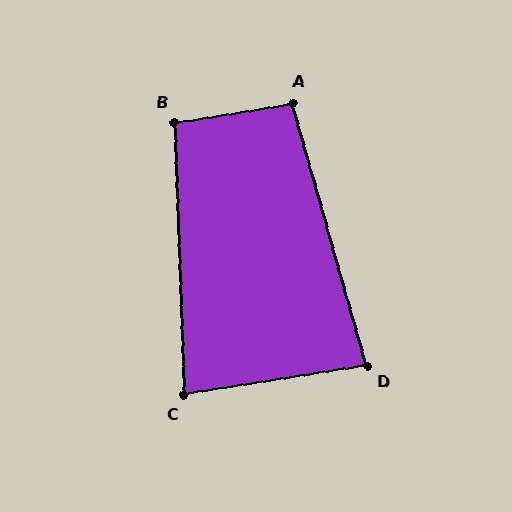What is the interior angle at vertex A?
Approximately 97 degrees (obtuse).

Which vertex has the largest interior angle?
B, at approximately 97 degrees.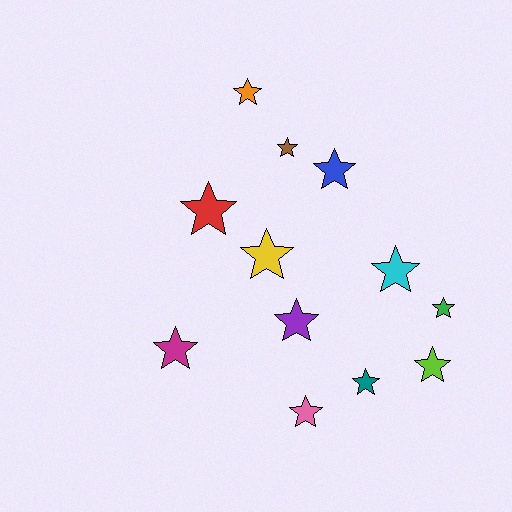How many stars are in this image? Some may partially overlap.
There are 12 stars.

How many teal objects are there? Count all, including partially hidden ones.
There is 1 teal object.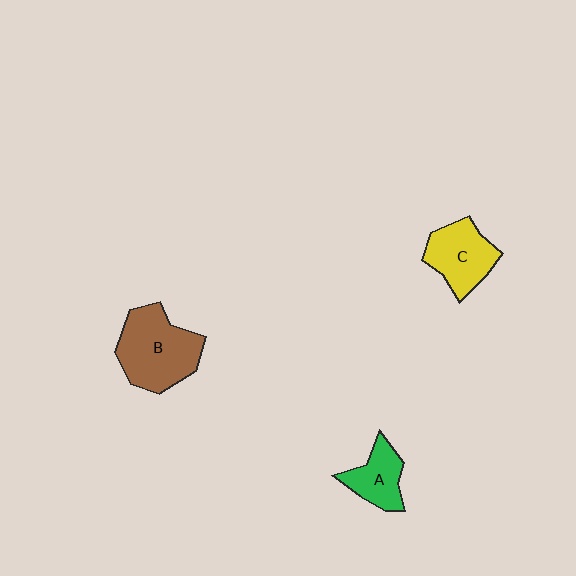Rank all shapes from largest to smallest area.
From largest to smallest: B (brown), C (yellow), A (green).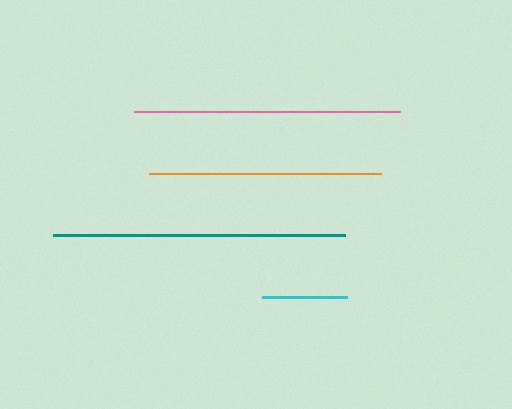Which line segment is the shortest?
The cyan line is the shortest at approximately 85 pixels.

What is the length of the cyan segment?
The cyan segment is approximately 85 pixels long.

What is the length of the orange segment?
The orange segment is approximately 232 pixels long.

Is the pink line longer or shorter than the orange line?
The pink line is longer than the orange line.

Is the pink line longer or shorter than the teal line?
The teal line is longer than the pink line.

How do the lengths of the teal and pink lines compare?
The teal and pink lines are approximately the same length.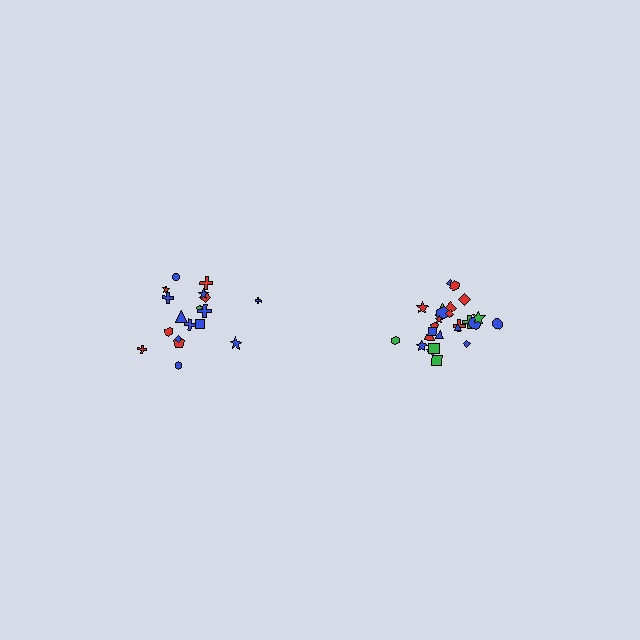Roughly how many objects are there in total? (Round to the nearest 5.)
Roughly 45 objects in total.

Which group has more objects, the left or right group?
The right group.